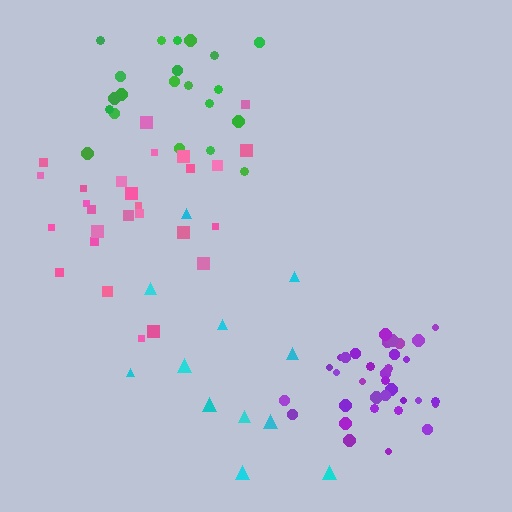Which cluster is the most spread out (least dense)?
Cyan.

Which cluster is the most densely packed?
Purple.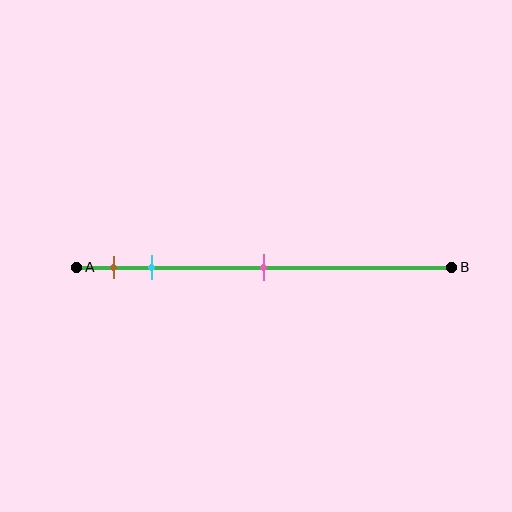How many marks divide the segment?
There are 3 marks dividing the segment.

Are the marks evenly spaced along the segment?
No, the marks are not evenly spaced.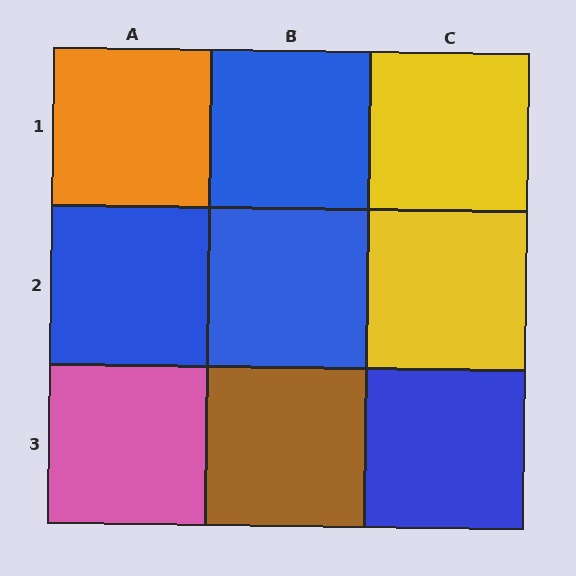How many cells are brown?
1 cell is brown.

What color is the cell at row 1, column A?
Orange.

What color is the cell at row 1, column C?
Yellow.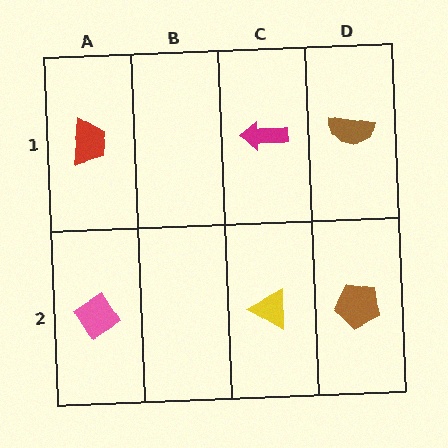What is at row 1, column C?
A magenta arrow.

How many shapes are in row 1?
3 shapes.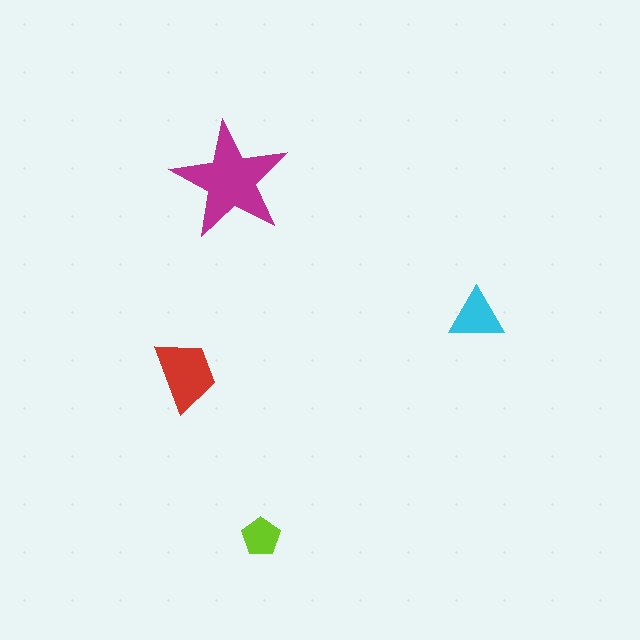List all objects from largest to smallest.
The magenta star, the red trapezoid, the cyan triangle, the lime pentagon.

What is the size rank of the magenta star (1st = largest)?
1st.